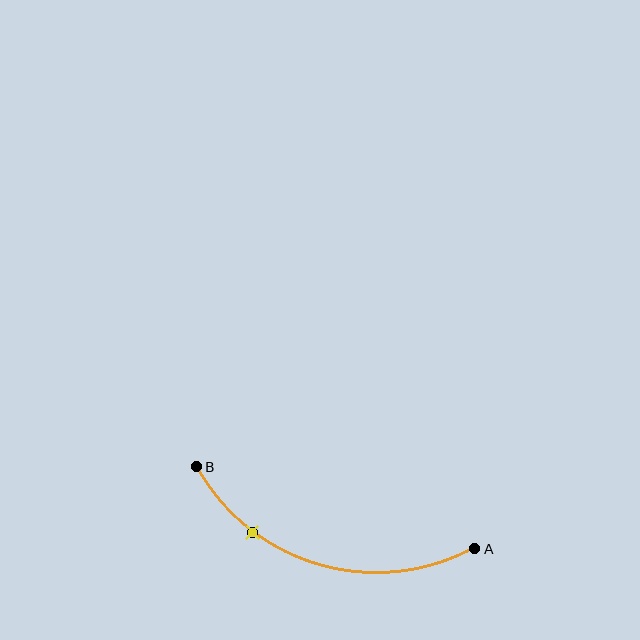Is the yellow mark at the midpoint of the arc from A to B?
No. The yellow mark lies on the arc but is closer to endpoint B. The arc midpoint would be at the point on the curve equidistant along the arc from both A and B.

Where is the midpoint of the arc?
The arc midpoint is the point on the curve farthest from the straight line joining A and B. It sits below that line.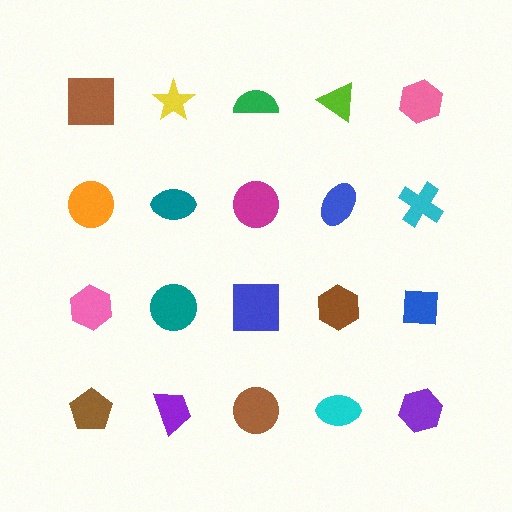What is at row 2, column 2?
A teal ellipse.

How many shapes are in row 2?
5 shapes.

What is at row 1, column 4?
A lime triangle.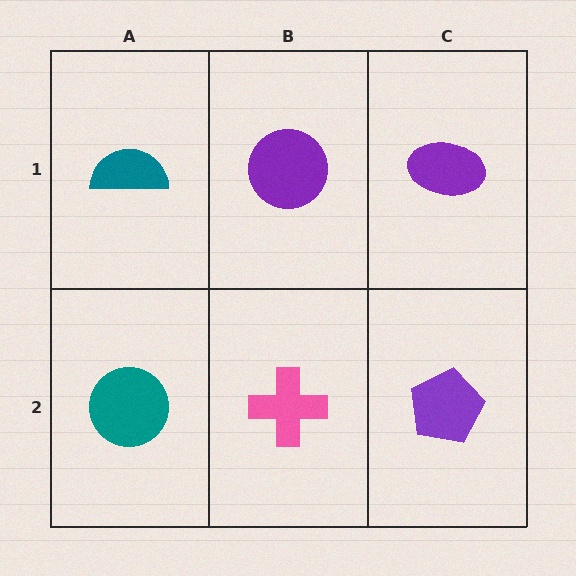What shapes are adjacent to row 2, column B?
A purple circle (row 1, column B), a teal circle (row 2, column A), a purple pentagon (row 2, column C).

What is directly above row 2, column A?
A teal semicircle.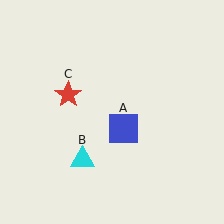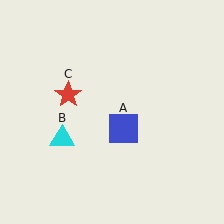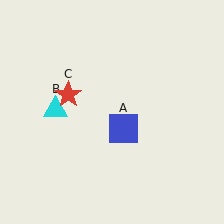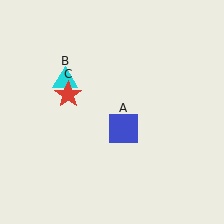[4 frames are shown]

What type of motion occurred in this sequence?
The cyan triangle (object B) rotated clockwise around the center of the scene.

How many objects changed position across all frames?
1 object changed position: cyan triangle (object B).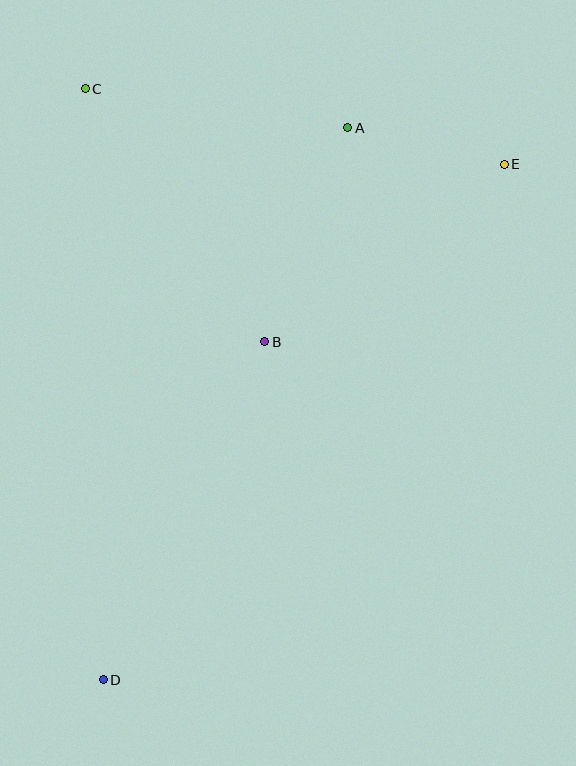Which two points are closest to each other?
Points A and E are closest to each other.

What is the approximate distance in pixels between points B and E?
The distance between B and E is approximately 298 pixels.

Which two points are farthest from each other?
Points D and E are farthest from each other.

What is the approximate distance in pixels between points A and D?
The distance between A and D is approximately 604 pixels.